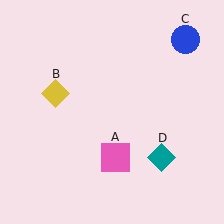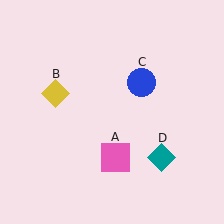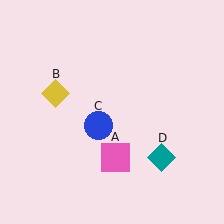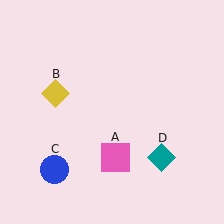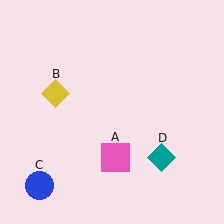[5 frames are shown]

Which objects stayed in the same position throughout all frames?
Pink square (object A) and yellow diamond (object B) and teal diamond (object D) remained stationary.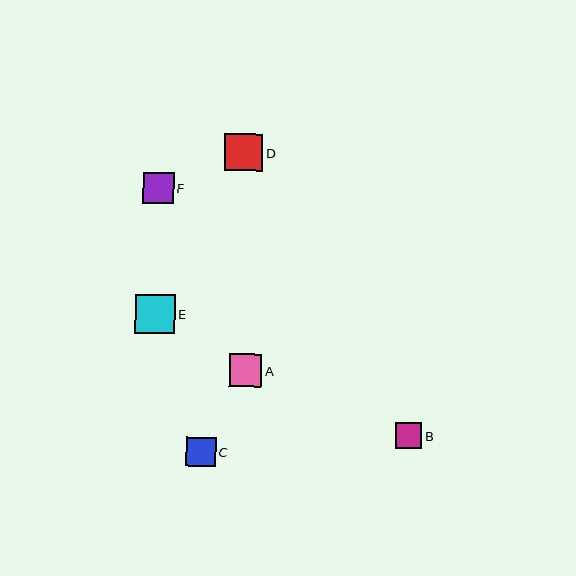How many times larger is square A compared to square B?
Square A is approximately 1.2 times the size of square B.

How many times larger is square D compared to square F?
Square D is approximately 1.2 times the size of square F.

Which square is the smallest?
Square B is the smallest with a size of approximately 26 pixels.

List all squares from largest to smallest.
From largest to smallest: E, D, A, F, C, B.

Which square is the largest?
Square E is the largest with a size of approximately 40 pixels.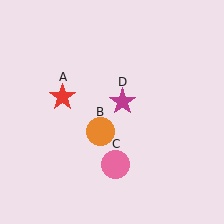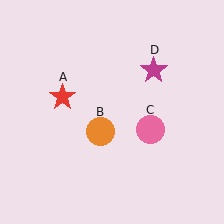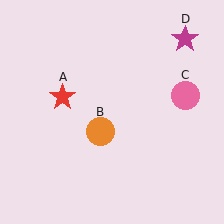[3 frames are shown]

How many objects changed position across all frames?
2 objects changed position: pink circle (object C), magenta star (object D).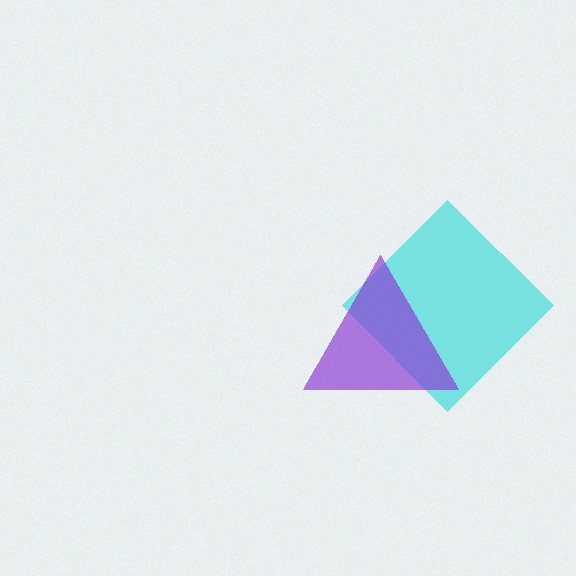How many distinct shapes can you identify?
There are 2 distinct shapes: a cyan diamond, a purple triangle.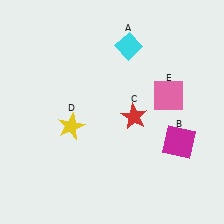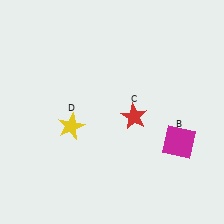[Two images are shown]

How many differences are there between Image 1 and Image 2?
There are 2 differences between the two images.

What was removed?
The pink square (E), the cyan diamond (A) were removed in Image 2.